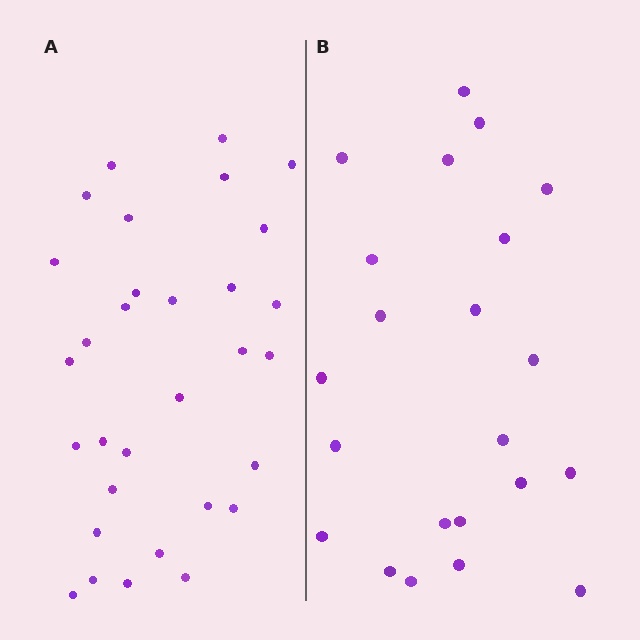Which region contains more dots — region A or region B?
Region A (the left region) has more dots.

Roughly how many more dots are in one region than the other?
Region A has roughly 8 or so more dots than region B.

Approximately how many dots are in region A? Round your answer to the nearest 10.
About 30 dots. (The exact count is 31, which rounds to 30.)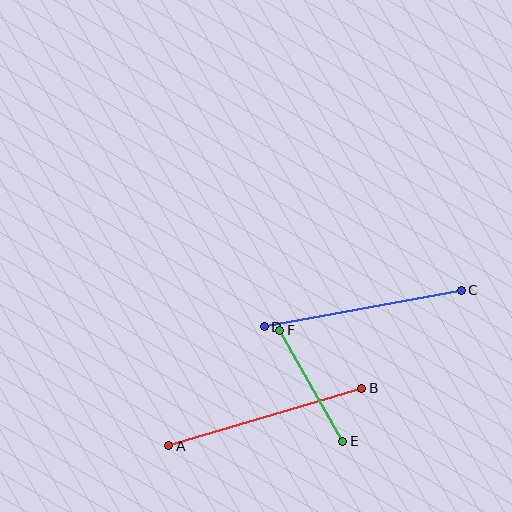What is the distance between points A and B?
The distance is approximately 201 pixels.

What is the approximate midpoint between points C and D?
The midpoint is at approximately (363, 308) pixels.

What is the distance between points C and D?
The distance is approximately 200 pixels.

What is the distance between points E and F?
The distance is approximately 128 pixels.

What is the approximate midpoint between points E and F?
The midpoint is at approximately (311, 386) pixels.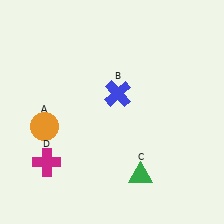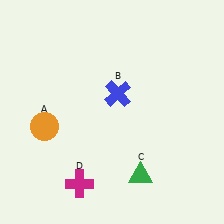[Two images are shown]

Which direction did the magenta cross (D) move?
The magenta cross (D) moved right.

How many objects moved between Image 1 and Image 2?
1 object moved between the two images.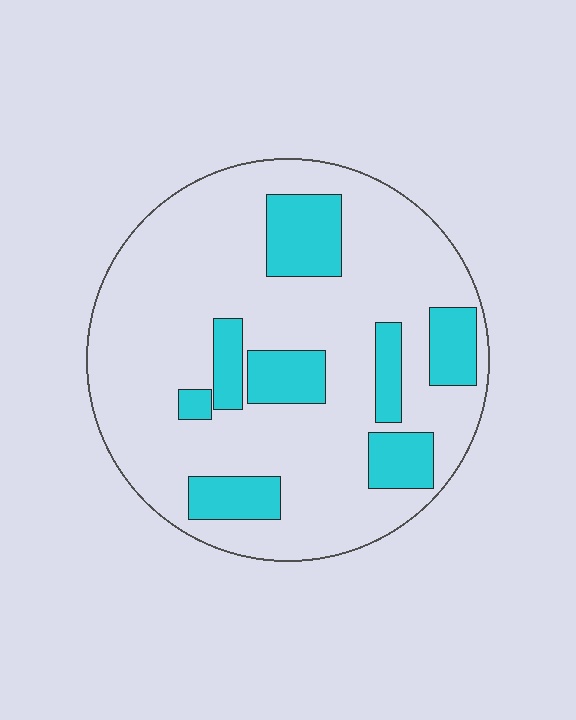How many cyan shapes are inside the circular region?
8.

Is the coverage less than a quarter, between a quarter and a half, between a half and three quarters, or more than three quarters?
Less than a quarter.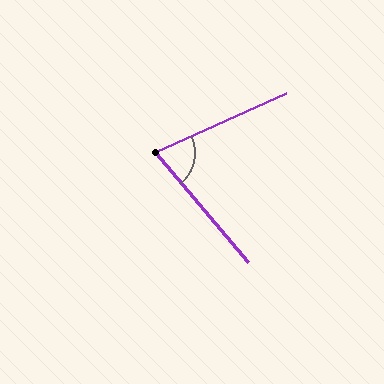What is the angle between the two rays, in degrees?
Approximately 74 degrees.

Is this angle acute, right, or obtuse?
It is acute.